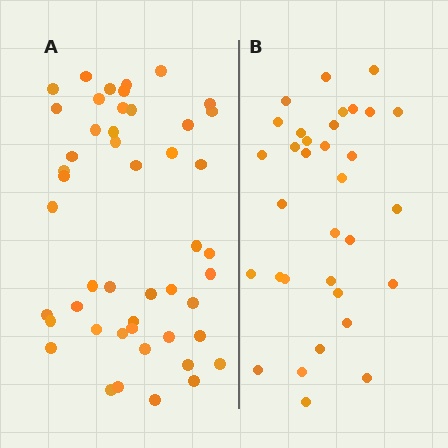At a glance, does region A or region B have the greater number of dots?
Region A (the left region) has more dots.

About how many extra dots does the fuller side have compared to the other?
Region A has approximately 15 more dots than region B.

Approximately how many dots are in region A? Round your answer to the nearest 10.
About 50 dots. (The exact count is 48, which rounds to 50.)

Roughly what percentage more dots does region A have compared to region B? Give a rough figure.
About 45% more.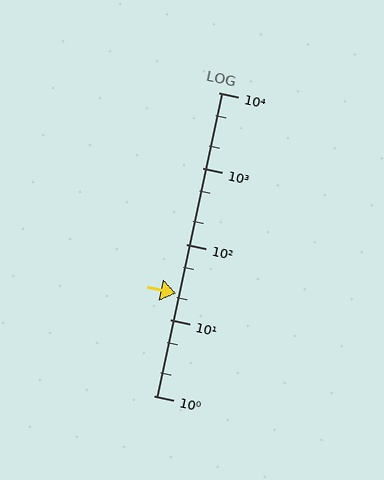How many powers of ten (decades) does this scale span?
The scale spans 4 decades, from 1 to 10000.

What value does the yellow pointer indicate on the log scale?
The pointer indicates approximately 22.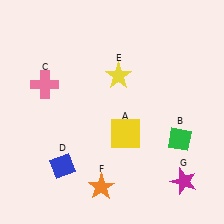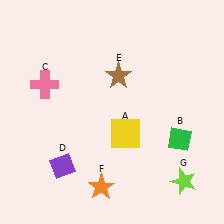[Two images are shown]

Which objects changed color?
D changed from blue to purple. E changed from yellow to brown. G changed from magenta to lime.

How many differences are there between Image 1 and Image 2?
There are 3 differences between the two images.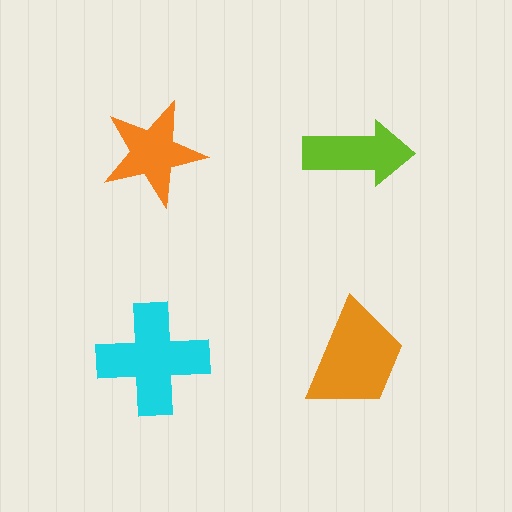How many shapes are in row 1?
2 shapes.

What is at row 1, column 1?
An orange star.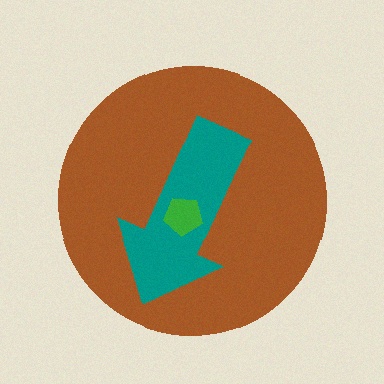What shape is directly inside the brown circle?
The teal arrow.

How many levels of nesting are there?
3.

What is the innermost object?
The green pentagon.